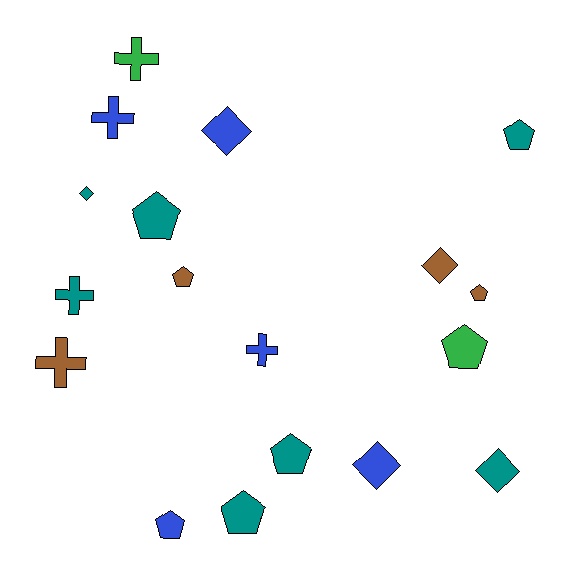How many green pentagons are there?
There is 1 green pentagon.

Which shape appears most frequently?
Pentagon, with 8 objects.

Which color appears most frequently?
Teal, with 7 objects.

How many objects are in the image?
There are 18 objects.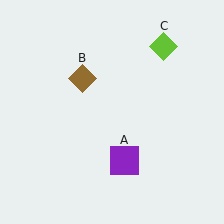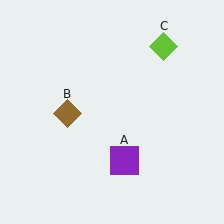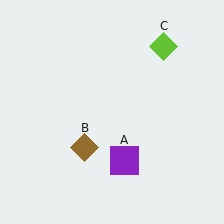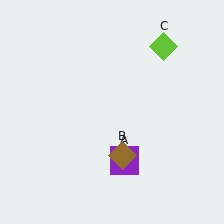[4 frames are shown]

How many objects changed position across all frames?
1 object changed position: brown diamond (object B).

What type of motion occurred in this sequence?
The brown diamond (object B) rotated counterclockwise around the center of the scene.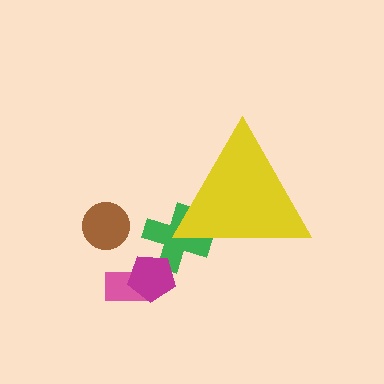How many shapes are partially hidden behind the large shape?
1 shape is partially hidden.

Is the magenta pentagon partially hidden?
No, the magenta pentagon is fully visible.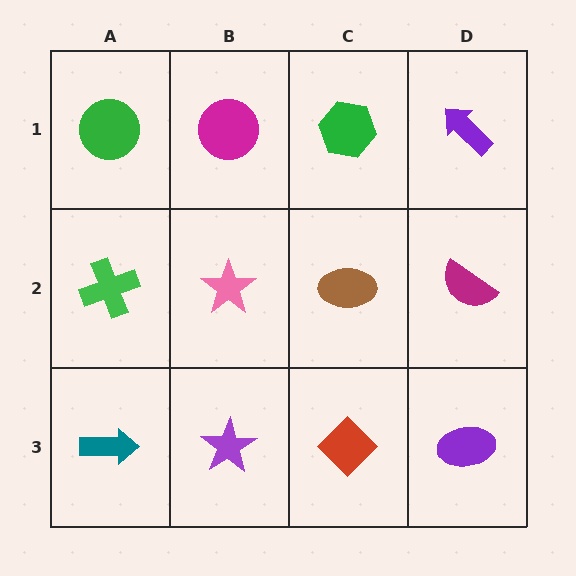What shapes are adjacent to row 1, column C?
A brown ellipse (row 2, column C), a magenta circle (row 1, column B), a purple arrow (row 1, column D).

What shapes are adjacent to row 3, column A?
A green cross (row 2, column A), a purple star (row 3, column B).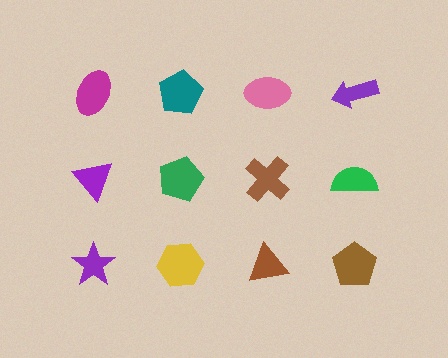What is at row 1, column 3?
A pink ellipse.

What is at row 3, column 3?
A brown triangle.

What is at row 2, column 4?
A green semicircle.